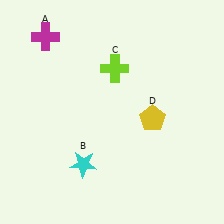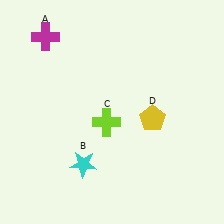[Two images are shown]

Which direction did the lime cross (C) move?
The lime cross (C) moved down.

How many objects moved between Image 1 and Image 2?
1 object moved between the two images.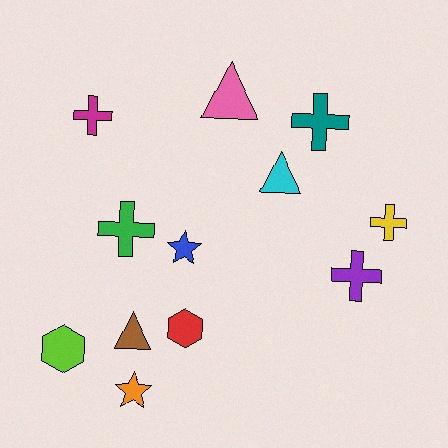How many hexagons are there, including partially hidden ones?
There are 2 hexagons.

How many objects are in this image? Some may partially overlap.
There are 12 objects.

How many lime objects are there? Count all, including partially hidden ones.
There is 1 lime object.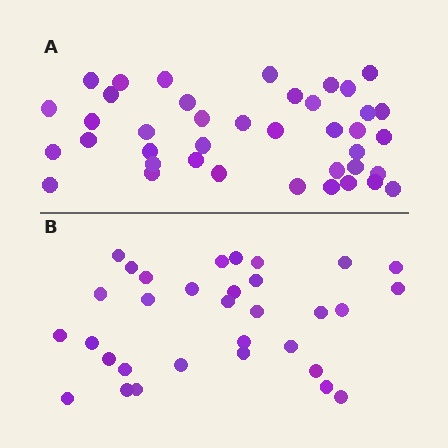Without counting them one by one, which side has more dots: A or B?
Region A (the top region) has more dots.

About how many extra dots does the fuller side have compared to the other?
Region A has roughly 8 or so more dots than region B.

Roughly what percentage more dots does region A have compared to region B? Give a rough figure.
About 25% more.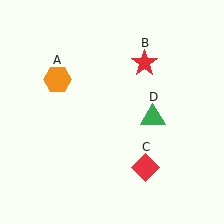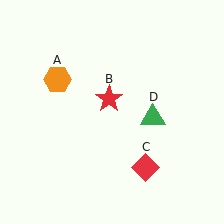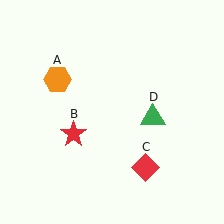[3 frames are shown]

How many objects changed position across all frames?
1 object changed position: red star (object B).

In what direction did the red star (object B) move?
The red star (object B) moved down and to the left.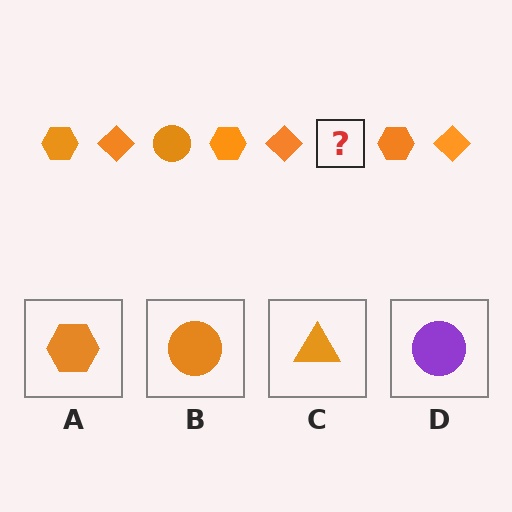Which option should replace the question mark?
Option B.